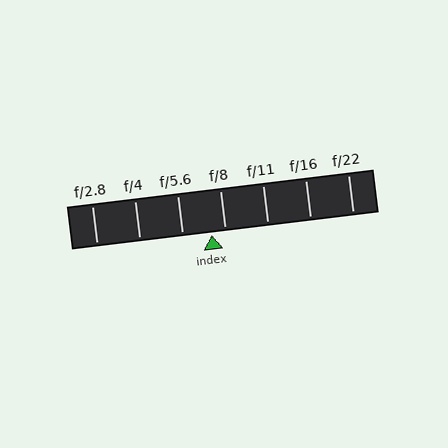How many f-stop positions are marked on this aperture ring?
There are 7 f-stop positions marked.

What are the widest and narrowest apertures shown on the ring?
The widest aperture shown is f/2.8 and the narrowest is f/22.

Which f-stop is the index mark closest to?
The index mark is closest to f/8.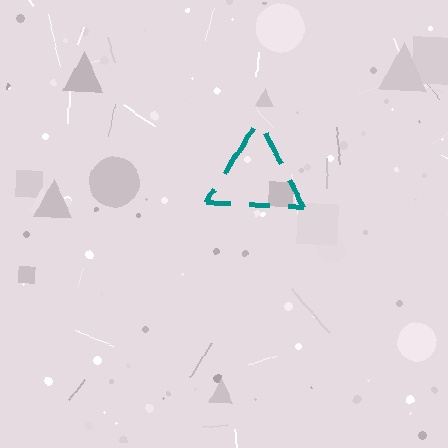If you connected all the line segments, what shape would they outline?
They would outline a triangle.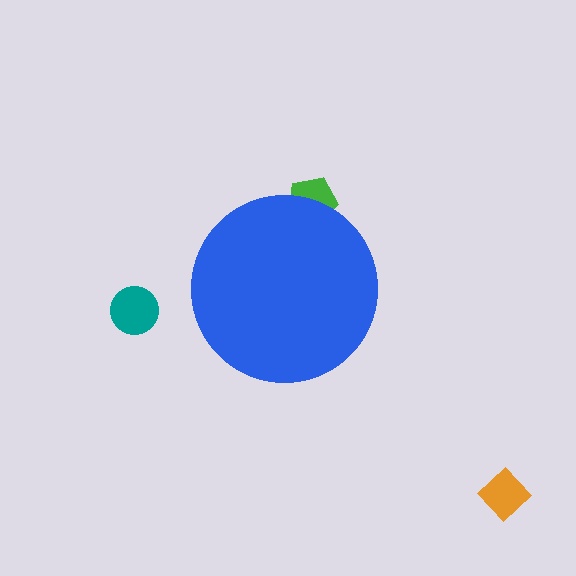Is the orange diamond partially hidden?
No, the orange diamond is fully visible.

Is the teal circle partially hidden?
No, the teal circle is fully visible.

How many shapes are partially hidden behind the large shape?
1 shape is partially hidden.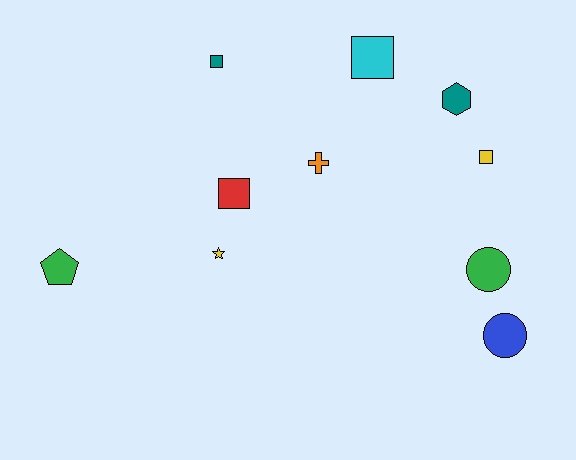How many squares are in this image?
There are 4 squares.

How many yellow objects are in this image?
There are 2 yellow objects.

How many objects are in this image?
There are 10 objects.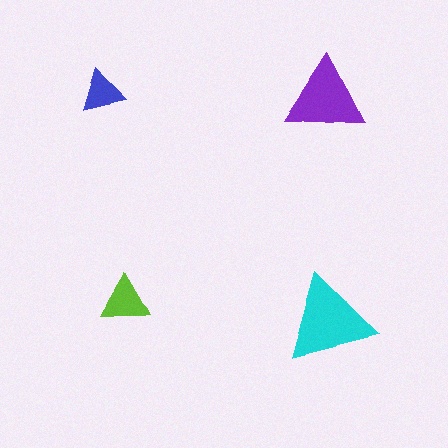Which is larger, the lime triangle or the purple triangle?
The purple one.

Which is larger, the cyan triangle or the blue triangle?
The cyan one.